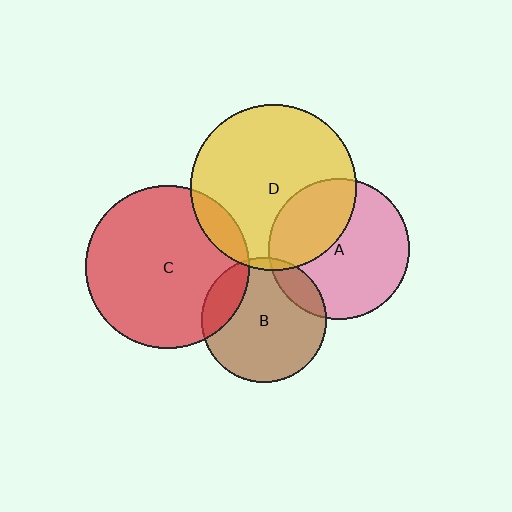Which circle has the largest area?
Circle D (yellow).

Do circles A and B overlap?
Yes.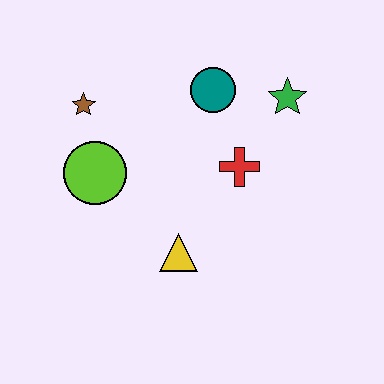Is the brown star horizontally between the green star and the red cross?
No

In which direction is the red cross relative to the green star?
The red cross is below the green star.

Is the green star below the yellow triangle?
No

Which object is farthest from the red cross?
The brown star is farthest from the red cross.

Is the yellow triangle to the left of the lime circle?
No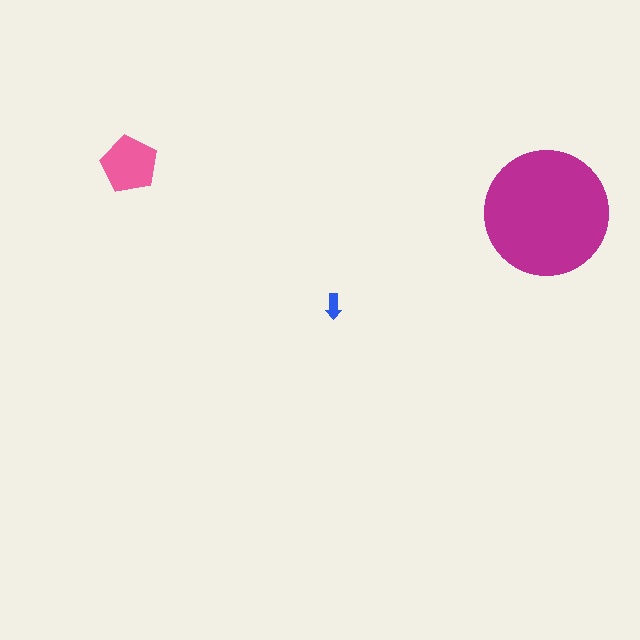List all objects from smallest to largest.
The blue arrow, the pink pentagon, the magenta circle.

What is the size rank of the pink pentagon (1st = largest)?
2nd.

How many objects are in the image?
There are 3 objects in the image.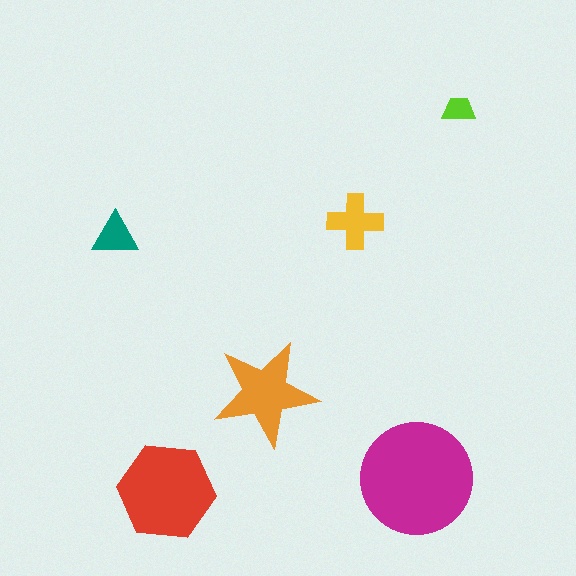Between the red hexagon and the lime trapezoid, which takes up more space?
The red hexagon.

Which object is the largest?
The magenta circle.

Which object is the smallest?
The lime trapezoid.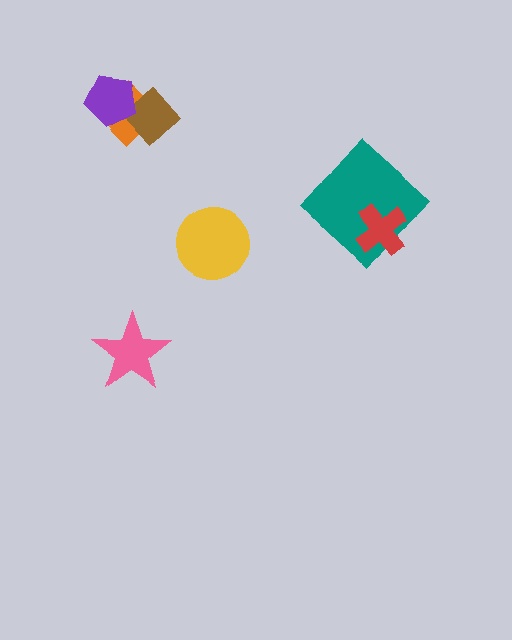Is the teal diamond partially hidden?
Yes, it is partially covered by another shape.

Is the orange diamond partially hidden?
Yes, it is partially covered by another shape.